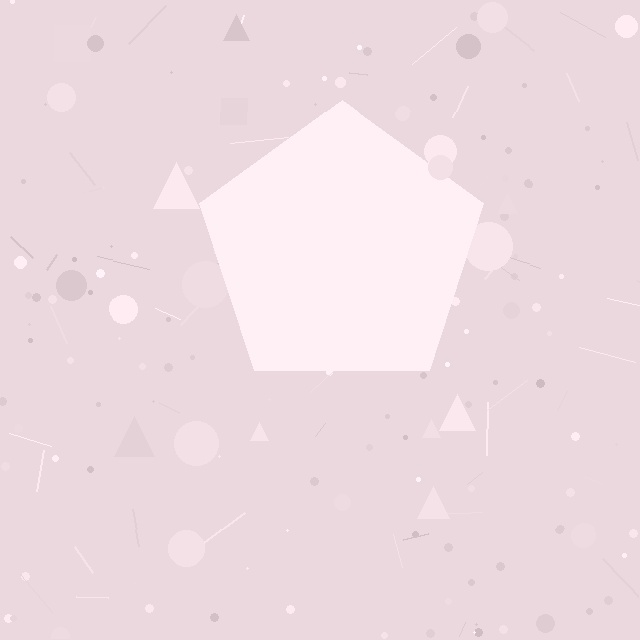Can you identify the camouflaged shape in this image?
The camouflaged shape is a pentagon.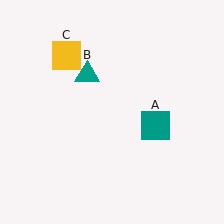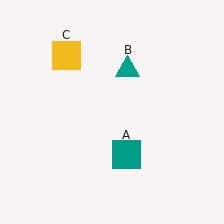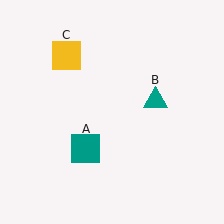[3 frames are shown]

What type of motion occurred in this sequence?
The teal square (object A), teal triangle (object B) rotated clockwise around the center of the scene.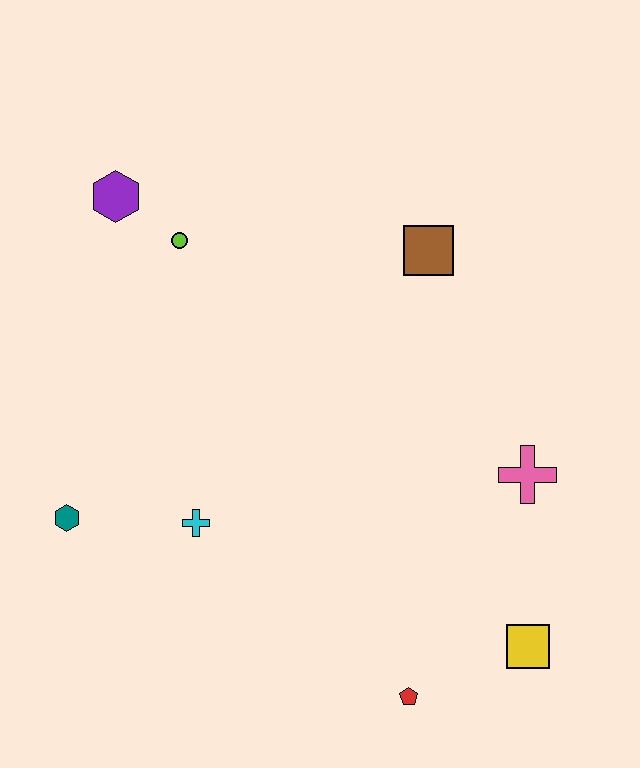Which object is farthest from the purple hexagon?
The yellow square is farthest from the purple hexagon.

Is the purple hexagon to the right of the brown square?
No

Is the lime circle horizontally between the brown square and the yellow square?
No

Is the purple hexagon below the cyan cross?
No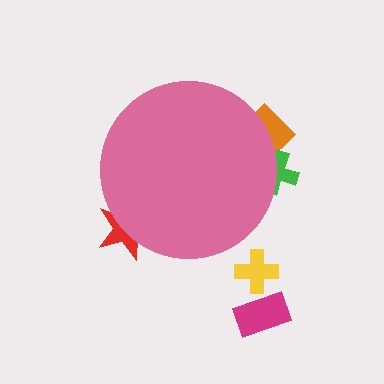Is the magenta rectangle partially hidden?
No, the magenta rectangle is fully visible.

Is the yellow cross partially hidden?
No, the yellow cross is fully visible.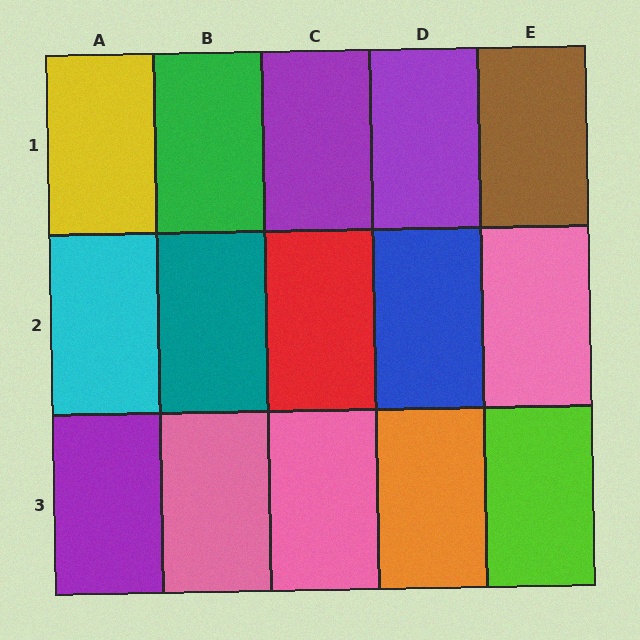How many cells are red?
1 cell is red.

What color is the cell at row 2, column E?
Pink.